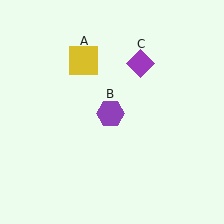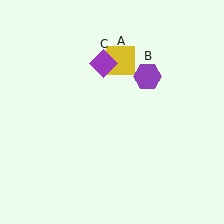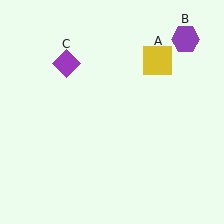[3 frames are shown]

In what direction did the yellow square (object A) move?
The yellow square (object A) moved right.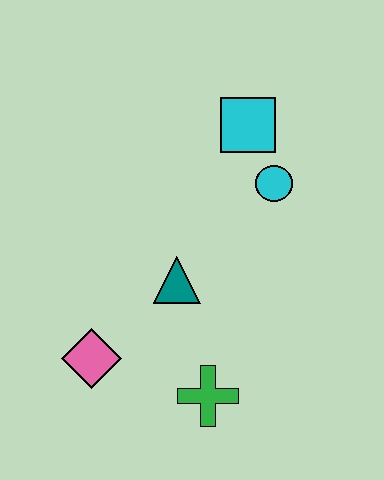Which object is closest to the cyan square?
The cyan circle is closest to the cyan square.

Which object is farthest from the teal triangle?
The cyan square is farthest from the teal triangle.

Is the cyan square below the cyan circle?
No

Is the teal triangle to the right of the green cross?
No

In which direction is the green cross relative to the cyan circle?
The green cross is below the cyan circle.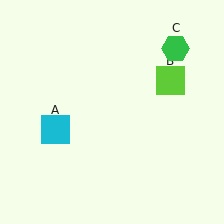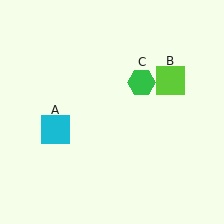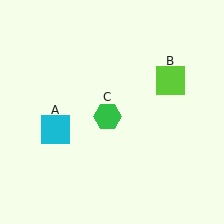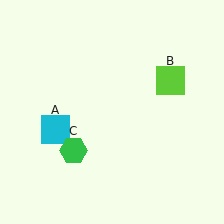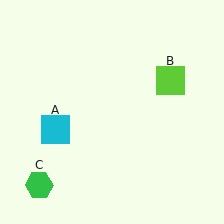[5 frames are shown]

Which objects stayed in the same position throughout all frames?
Cyan square (object A) and lime square (object B) remained stationary.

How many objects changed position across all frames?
1 object changed position: green hexagon (object C).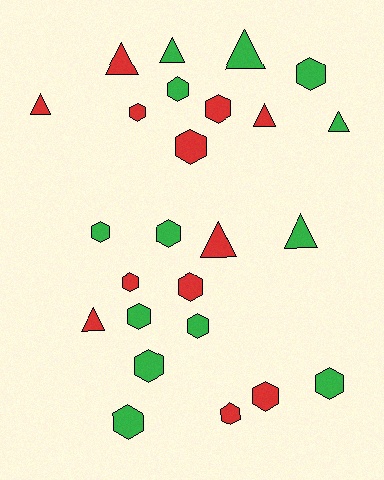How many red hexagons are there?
There are 7 red hexagons.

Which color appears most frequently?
Green, with 13 objects.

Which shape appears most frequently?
Hexagon, with 16 objects.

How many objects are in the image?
There are 25 objects.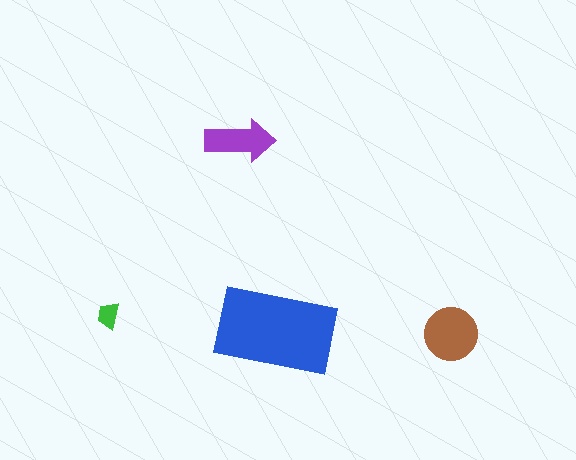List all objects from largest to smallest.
The blue rectangle, the brown circle, the purple arrow, the green trapezoid.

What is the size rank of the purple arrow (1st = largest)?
3rd.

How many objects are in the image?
There are 4 objects in the image.